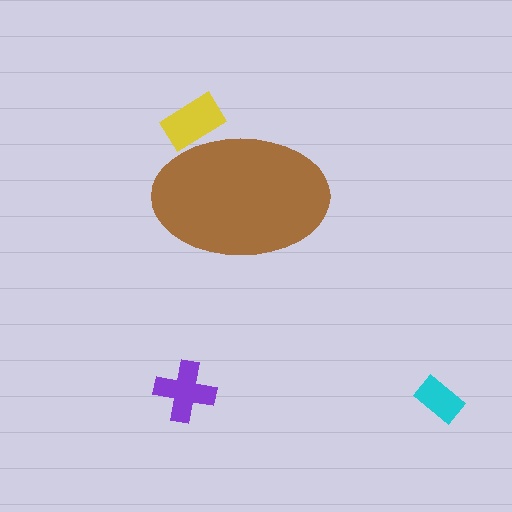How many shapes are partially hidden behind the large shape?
1 shape is partially hidden.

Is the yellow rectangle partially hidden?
Yes, the yellow rectangle is partially hidden behind the brown ellipse.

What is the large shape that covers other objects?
A brown ellipse.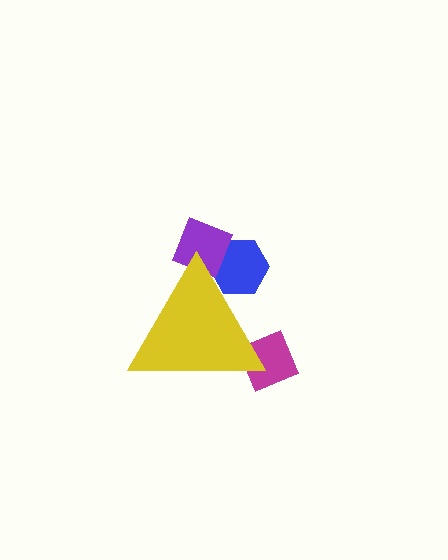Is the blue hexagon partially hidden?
Yes, the blue hexagon is partially hidden behind the yellow triangle.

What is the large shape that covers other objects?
A yellow triangle.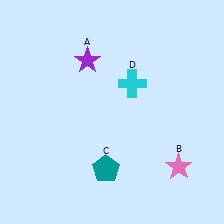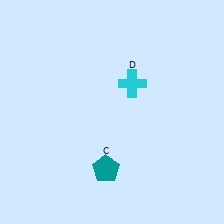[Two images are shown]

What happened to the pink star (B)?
The pink star (B) was removed in Image 2. It was in the bottom-right area of Image 1.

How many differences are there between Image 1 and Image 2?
There are 2 differences between the two images.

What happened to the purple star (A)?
The purple star (A) was removed in Image 2. It was in the top-left area of Image 1.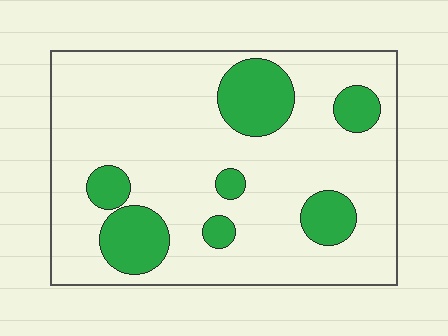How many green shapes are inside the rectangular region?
7.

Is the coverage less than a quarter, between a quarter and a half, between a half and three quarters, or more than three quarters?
Less than a quarter.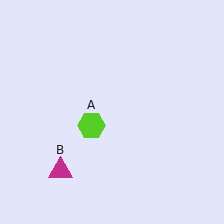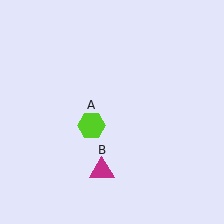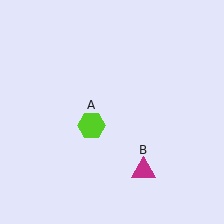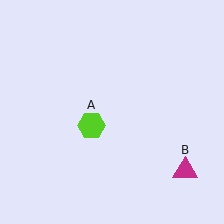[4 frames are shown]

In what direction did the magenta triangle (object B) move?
The magenta triangle (object B) moved right.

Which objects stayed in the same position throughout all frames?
Lime hexagon (object A) remained stationary.